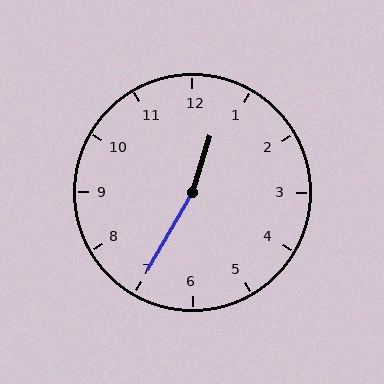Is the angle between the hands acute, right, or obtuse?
It is obtuse.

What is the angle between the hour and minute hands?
Approximately 168 degrees.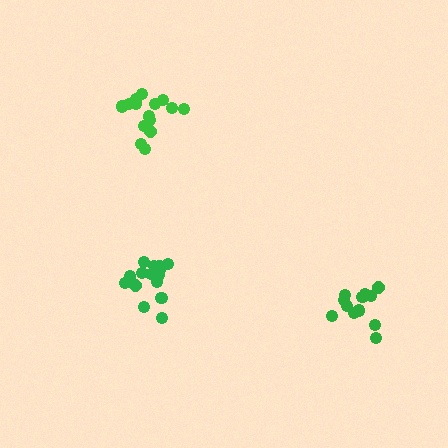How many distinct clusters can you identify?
There are 3 distinct clusters.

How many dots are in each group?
Group 1: 12 dots, Group 2: 15 dots, Group 3: 15 dots (42 total).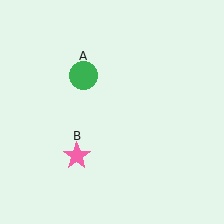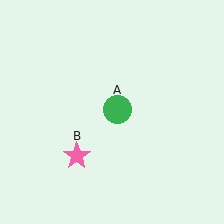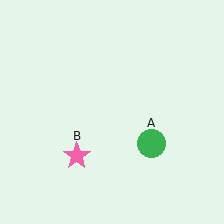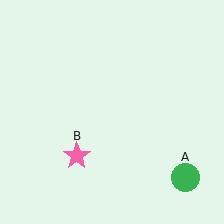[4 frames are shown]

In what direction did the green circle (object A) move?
The green circle (object A) moved down and to the right.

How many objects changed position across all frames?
1 object changed position: green circle (object A).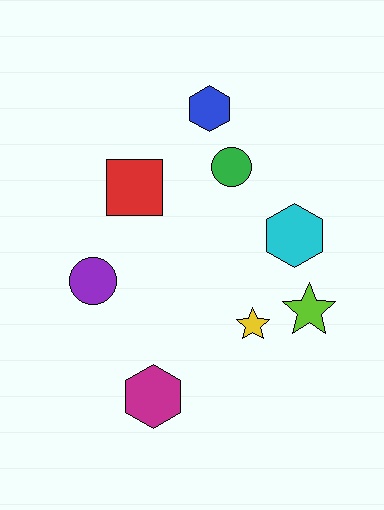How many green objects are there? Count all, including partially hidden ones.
There is 1 green object.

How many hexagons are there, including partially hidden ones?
There are 3 hexagons.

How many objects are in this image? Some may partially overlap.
There are 8 objects.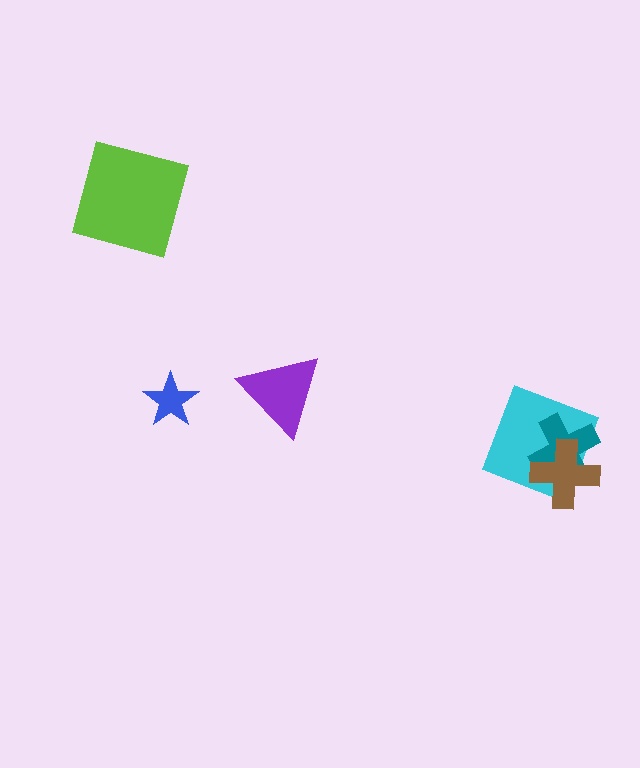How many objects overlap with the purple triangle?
0 objects overlap with the purple triangle.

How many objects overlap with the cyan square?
2 objects overlap with the cyan square.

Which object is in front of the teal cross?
The brown cross is in front of the teal cross.